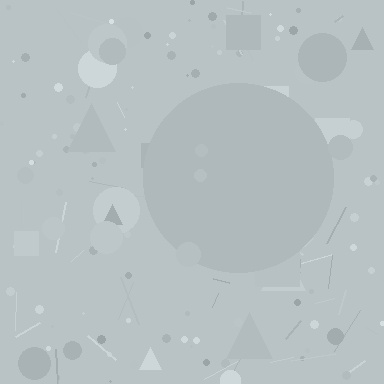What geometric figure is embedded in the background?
A circle is embedded in the background.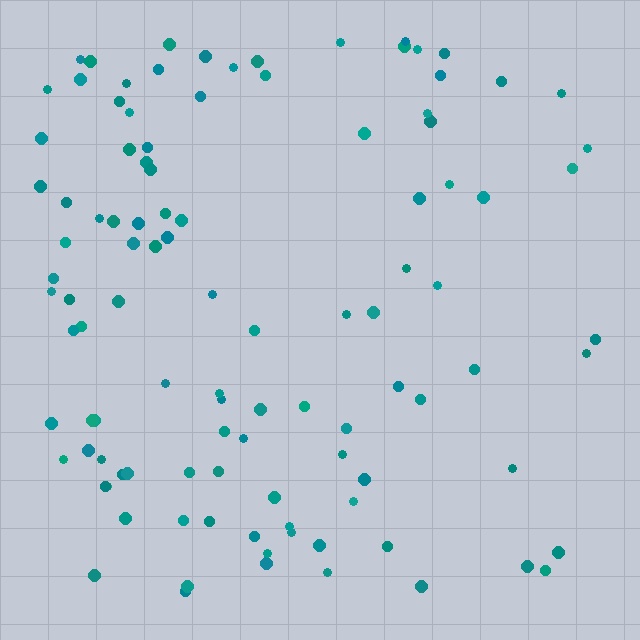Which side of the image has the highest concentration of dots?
The left.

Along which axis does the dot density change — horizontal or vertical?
Horizontal.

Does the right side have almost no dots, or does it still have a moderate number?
Still a moderate number, just noticeably fewer than the left.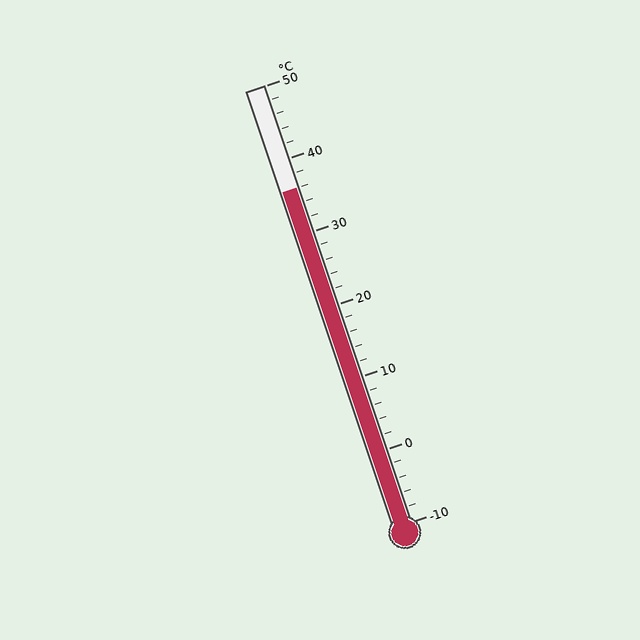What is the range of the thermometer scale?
The thermometer scale ranges from -10°C to 50°C.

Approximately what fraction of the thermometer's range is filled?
The thermometer is filled to approximately 75% of its range.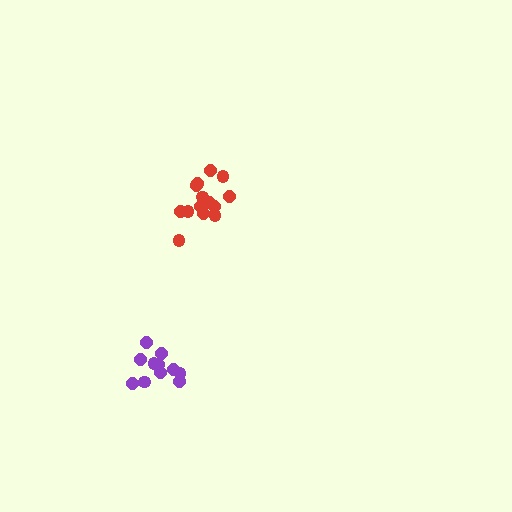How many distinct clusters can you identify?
There are 2 distinct clusters.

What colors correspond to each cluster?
The clusters are colored: purple, red.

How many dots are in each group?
Group 1: 11 dots, Group 2: 15 dots (26 total).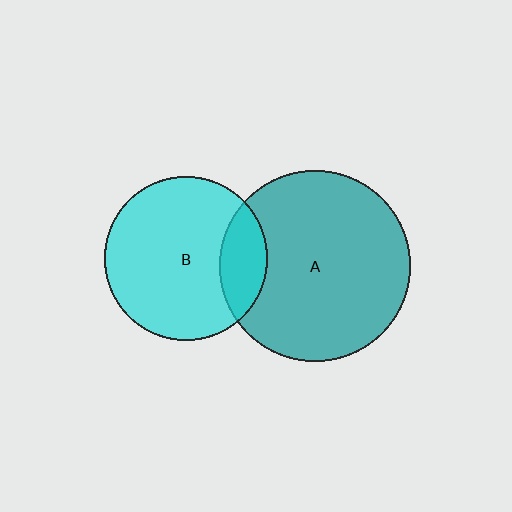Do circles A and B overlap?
Yes.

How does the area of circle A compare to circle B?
Approximately 1.4 times.